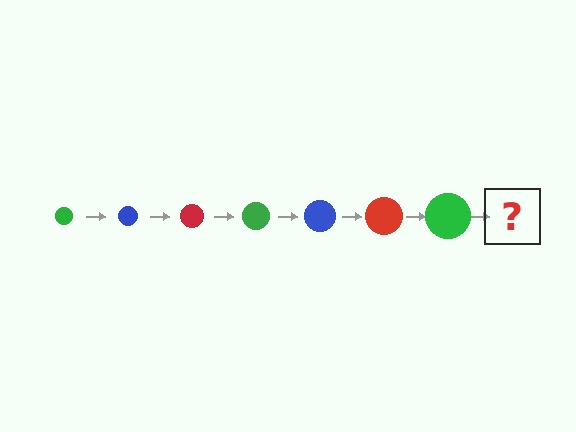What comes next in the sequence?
The next element should be a blue circle, larger than the previous one.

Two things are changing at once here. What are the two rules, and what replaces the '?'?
The two rules are that the circle grows larger each step and the color cycles through green, blue, and red. The '?' should be a blue circle, larger than the previous one.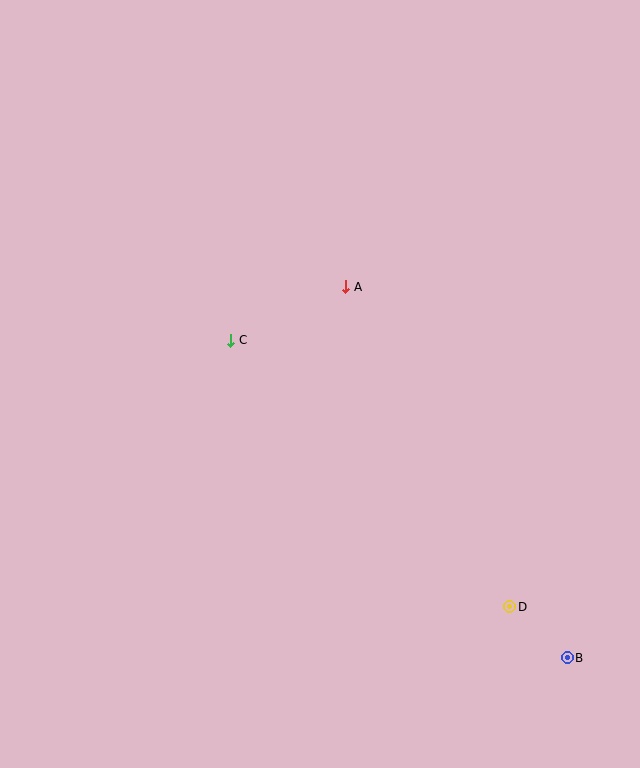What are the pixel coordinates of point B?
Point B is at (567, 658).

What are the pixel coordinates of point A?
Point A is at (345, 287).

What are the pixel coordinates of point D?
Point D is at (510, 607).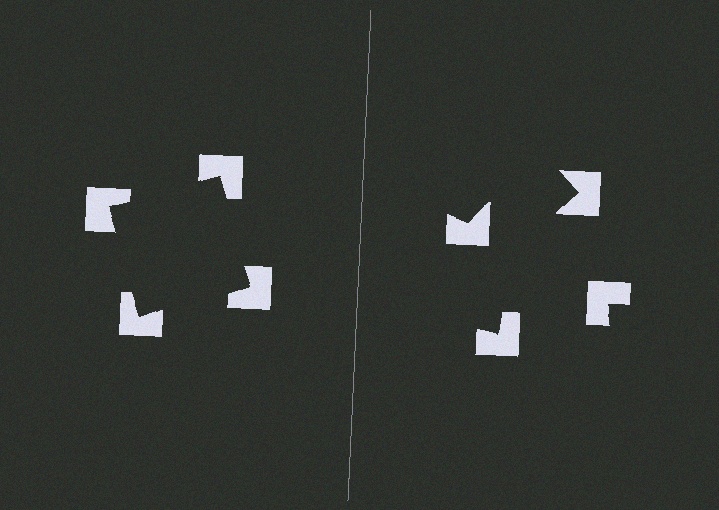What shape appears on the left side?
An illusory square.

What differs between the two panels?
The notched squares are positioned identically on both sides; only the wedge orientations differ. On the left they align to a square; on the right they are misaligned.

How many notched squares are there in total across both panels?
8 — 4 on each side.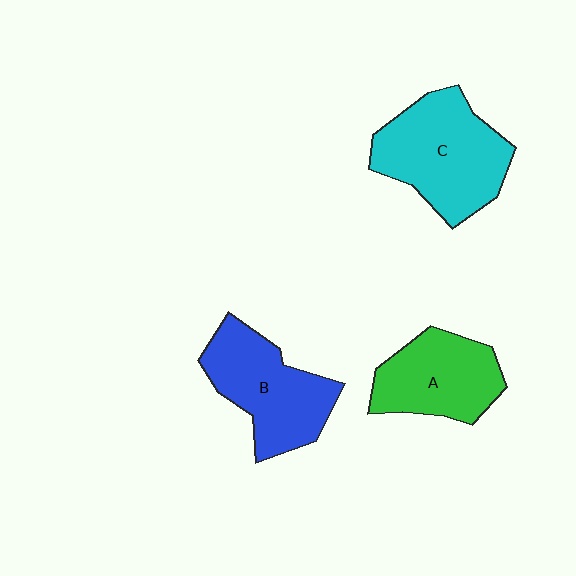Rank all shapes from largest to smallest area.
From largest to smallest: C (cyan), B (blue), A (green).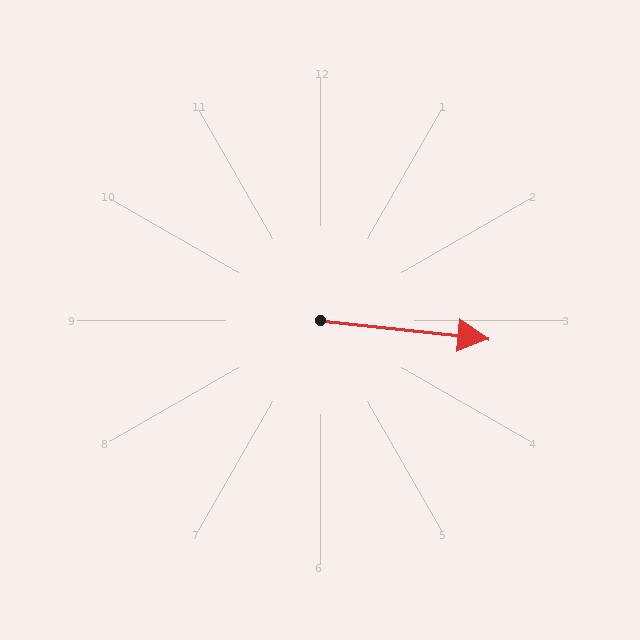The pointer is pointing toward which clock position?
Roughly 3 o'clock.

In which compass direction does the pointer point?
East.